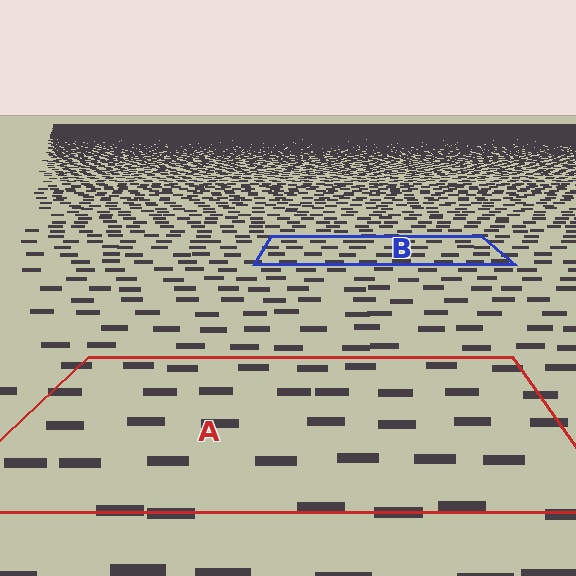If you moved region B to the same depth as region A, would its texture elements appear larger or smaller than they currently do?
They would appear larger. At a closer depth, the same texture elements are projected at a bigger on-screen size.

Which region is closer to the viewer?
Region A is closer. The texture elements there are larger and more spread out.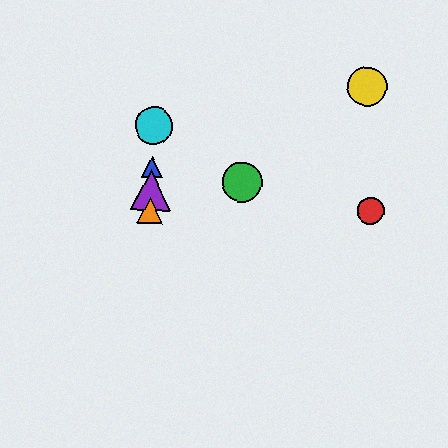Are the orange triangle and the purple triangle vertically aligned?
Yes, both are at x≈150.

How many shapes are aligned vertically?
4 shapes (the blue triangle, the purple triangle, the orange triangle, the cyan circle) are aligned vertically.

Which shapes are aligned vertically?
The blue triangle, the purple triangle, the orange triangle, the cyan circle are aligned vertically.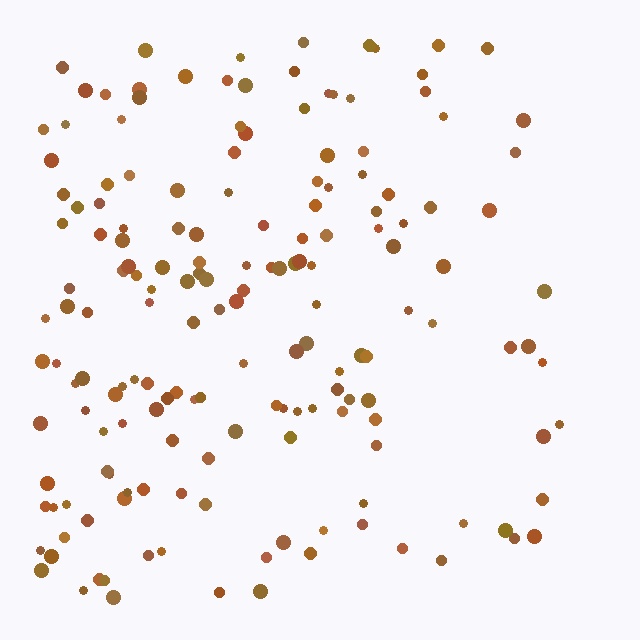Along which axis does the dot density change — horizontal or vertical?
Horizontal.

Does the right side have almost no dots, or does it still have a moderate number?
Still a moderate number, just noticeably fewer than the left.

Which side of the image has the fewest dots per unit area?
The right.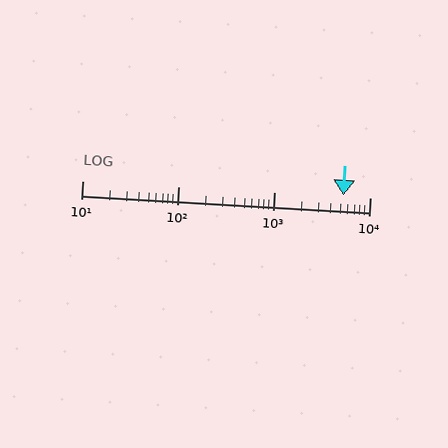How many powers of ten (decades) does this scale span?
The scale spans 3 decades, from 10 to 10000.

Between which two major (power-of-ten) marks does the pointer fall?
The pointer is between 1000 and 10000.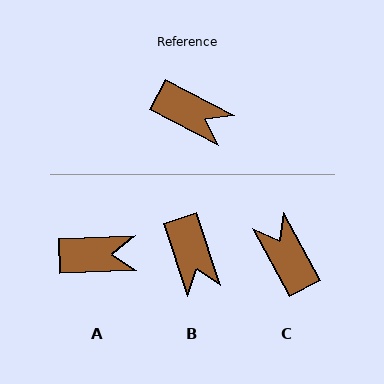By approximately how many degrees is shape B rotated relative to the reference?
Approximately 44 degrees clockwise.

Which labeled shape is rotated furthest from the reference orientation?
C, about 146 degrees away.